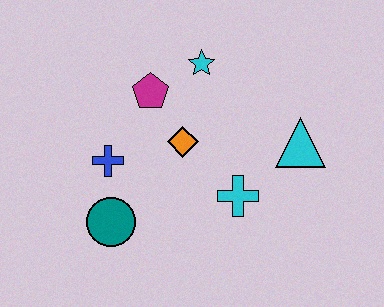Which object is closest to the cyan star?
The magenta pentagon is closest to the cyan star.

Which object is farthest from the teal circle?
The cyan triangle is farthest from the teal circle.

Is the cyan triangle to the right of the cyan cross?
Yes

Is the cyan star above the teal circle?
Yes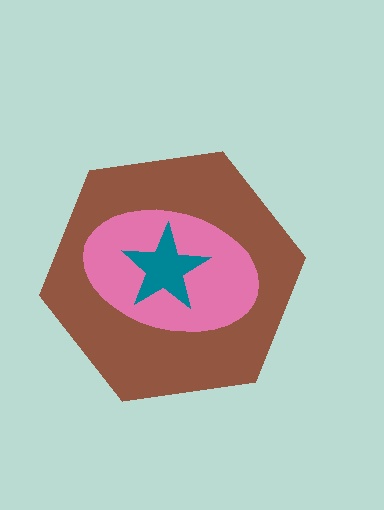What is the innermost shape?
The teal star.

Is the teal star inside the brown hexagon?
Yes.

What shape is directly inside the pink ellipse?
The teal star.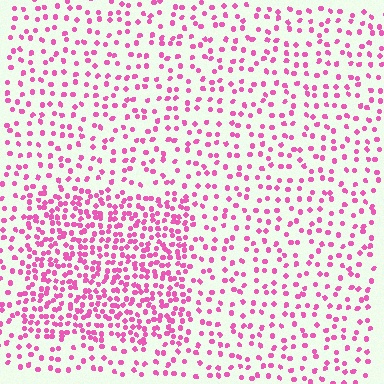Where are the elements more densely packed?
The elements are more densely packed inside the rectangle boundary.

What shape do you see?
I see a rectangle.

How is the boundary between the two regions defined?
The boundary is defined by a change in element density (approximately 2.2x ratio). All elements are the same color, size, and shape.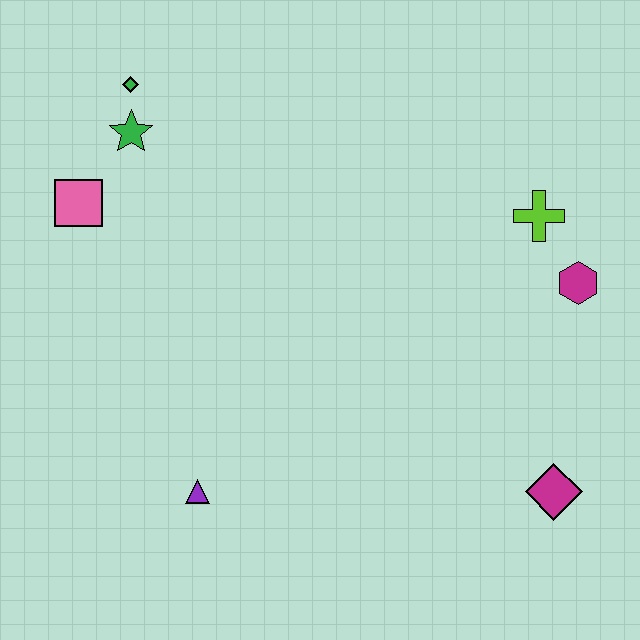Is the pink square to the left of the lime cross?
Yes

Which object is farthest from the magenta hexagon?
The pink square is farthest from the magenta hexagon.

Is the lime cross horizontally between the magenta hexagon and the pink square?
Yes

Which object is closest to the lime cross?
The magenta hexagon is closest to the lime cross.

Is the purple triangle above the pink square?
No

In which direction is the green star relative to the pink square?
The green star is above the pink square.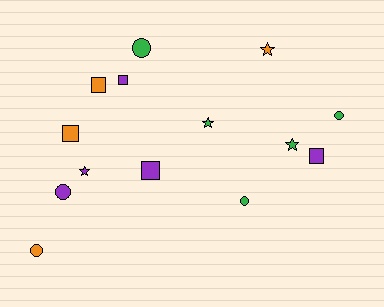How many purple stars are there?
There is 1 purple star.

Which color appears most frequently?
Green, with 5 objects.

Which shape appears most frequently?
Circle, with 5 objects.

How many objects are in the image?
There are 14 objects.